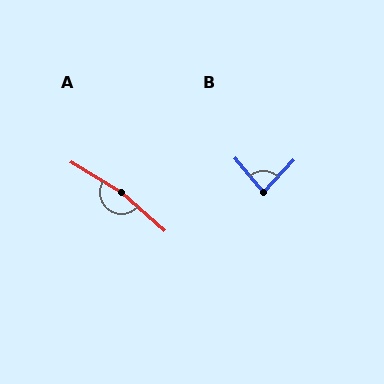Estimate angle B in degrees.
Approximately 83 degrees.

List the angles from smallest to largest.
B (83°), A (169°).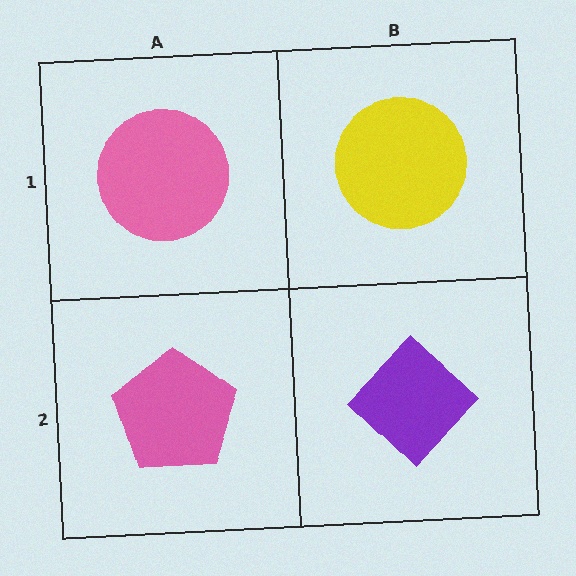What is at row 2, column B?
A purple diamond.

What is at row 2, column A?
A pink pentagon.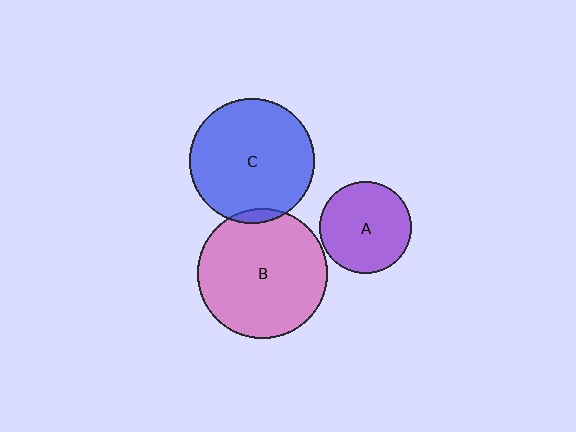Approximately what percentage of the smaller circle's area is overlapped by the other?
Approximately 5%.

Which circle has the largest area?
Circle B (pink).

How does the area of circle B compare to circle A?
Approximately 2.0 times.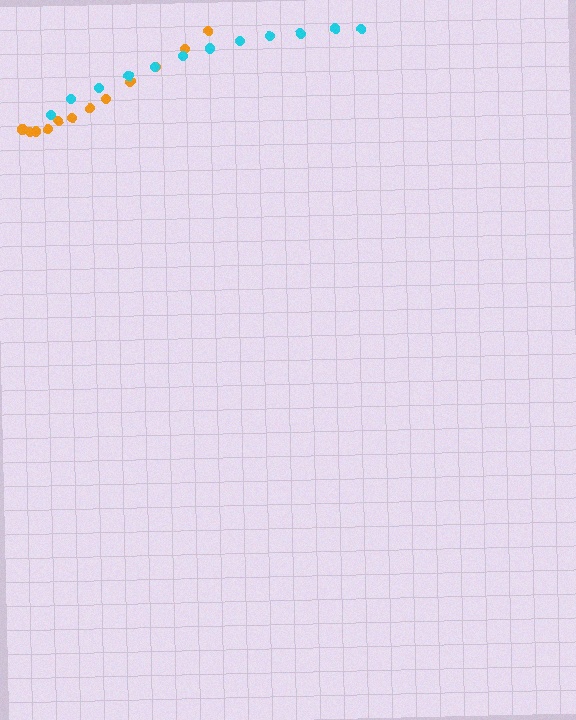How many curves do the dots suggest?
There are 2 distinct paths.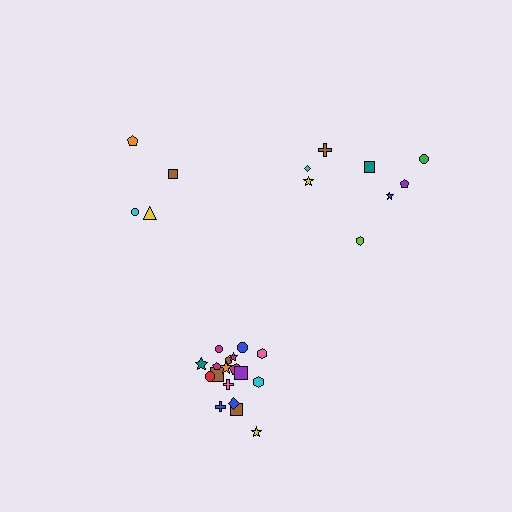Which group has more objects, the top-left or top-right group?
The top-right group.